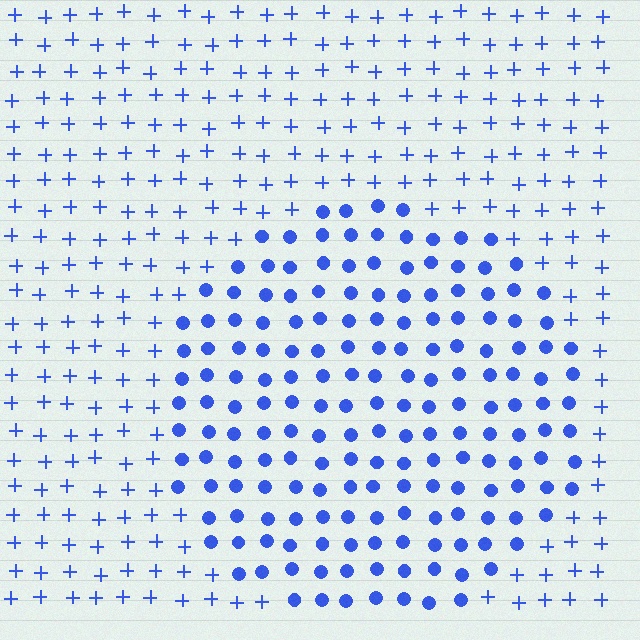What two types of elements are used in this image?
The image uses circles inside the circle region and plus signs outside it.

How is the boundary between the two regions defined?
The boundary is defined by a change in element shape: circles inside vs. plus signs outside. All elements share the same color and spacing.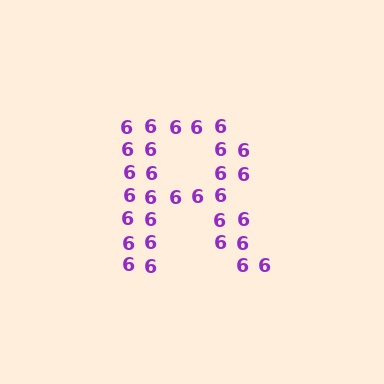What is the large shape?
The large shape is the letter R.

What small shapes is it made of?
It is made of small digit 6's.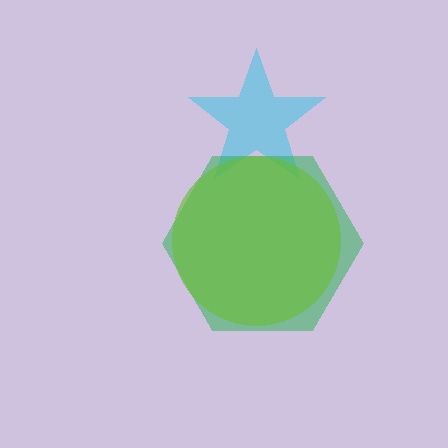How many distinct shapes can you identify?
There are 3 distinct shapes: a cyan star, a green hexagon, a lime circle.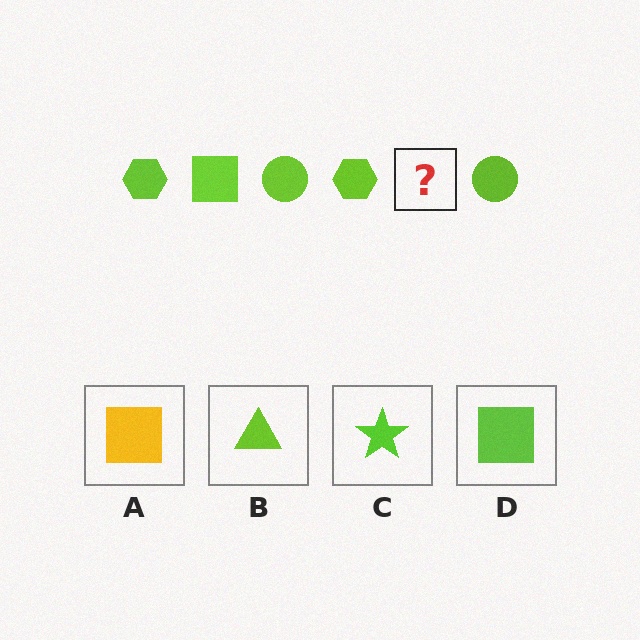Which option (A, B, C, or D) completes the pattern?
D.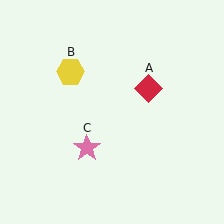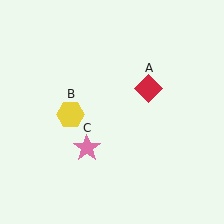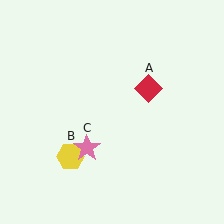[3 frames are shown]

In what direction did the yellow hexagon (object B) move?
The yellow hexagon (object B) moved down.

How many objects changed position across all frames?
1 object changed position: yellow hexagon (object B).